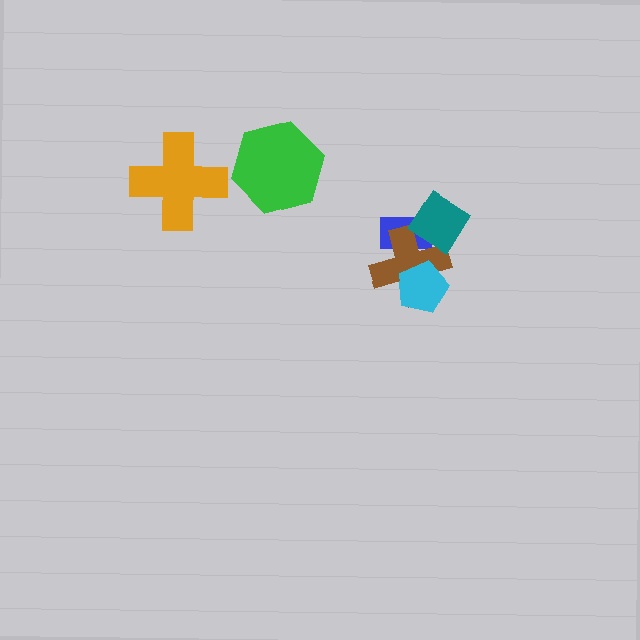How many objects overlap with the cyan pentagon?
1 object overlaps with the cyan pentagon.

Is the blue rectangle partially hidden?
Yes, it is partially covered by another shape.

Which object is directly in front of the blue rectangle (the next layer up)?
The brown cross is directly in front of the blue rectangle.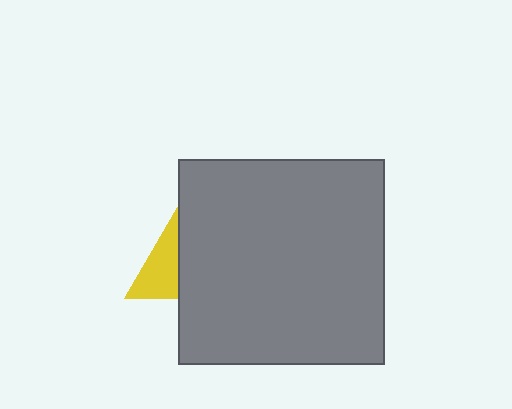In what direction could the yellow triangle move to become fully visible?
The yellow triangle could move left. That would shift it out from behind the gray square entirely.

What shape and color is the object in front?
The object in front is a gray square.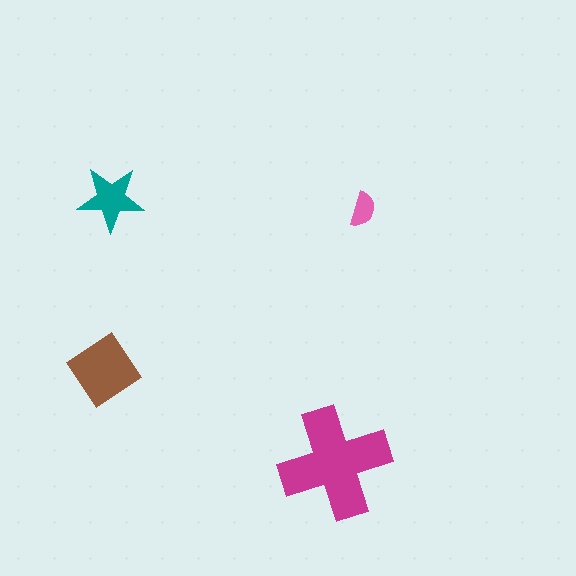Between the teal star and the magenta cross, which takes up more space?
The magenta cross.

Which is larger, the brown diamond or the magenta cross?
The magenta cross.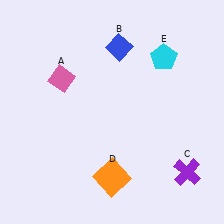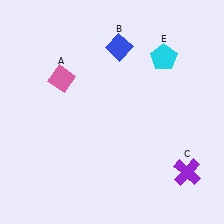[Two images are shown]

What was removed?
The orange square (D) was removed in Image 2.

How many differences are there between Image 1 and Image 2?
There is 1 difference between the two images.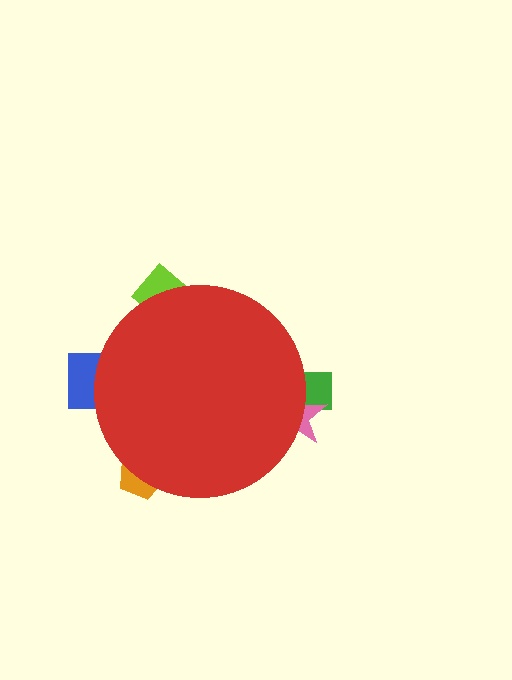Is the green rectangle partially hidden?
Yes, the green rectangle is partially hidden behind the red circle.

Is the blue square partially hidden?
Yes, the blue square is partially hidden behind the red circle.